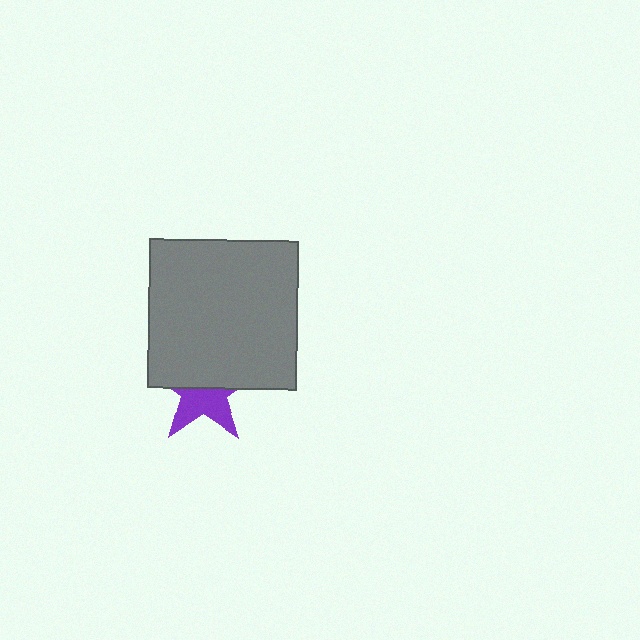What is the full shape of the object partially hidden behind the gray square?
The partially hidden object is a purple star.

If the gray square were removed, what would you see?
You would see the complete purple star.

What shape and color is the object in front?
The object in front is a gray square.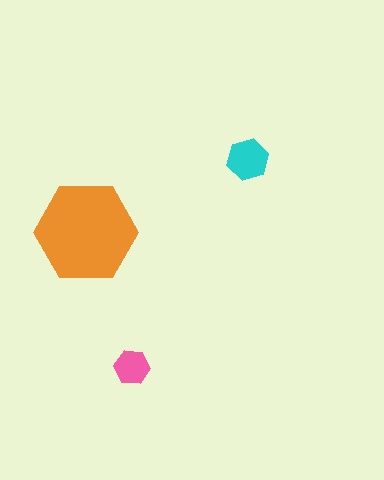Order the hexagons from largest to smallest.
the orange one, the cyan one, the pink one.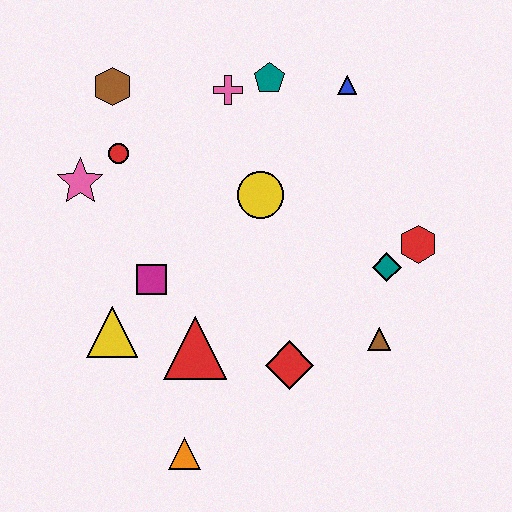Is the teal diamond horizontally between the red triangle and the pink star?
No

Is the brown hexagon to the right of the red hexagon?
No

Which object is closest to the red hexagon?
The teal diamond is closest to the red hexagon.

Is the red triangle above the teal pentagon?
No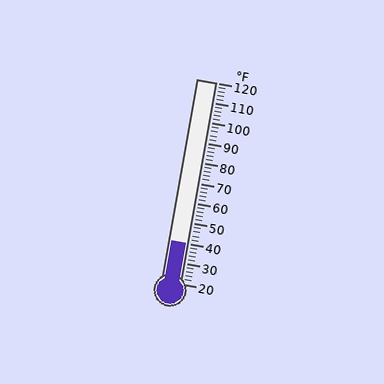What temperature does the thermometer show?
The thermometer shows approximately 40°F.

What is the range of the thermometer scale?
The thermometer scale ranges from 20°F to 120°F.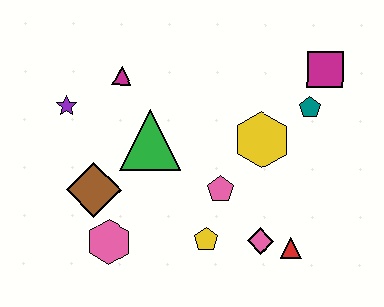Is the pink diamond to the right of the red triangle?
No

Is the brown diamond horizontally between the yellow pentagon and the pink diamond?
No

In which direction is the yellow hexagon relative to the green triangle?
The yellow hexagon is to the right of the green triangle.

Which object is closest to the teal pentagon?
The magenta square is closest to the teal pentagon.